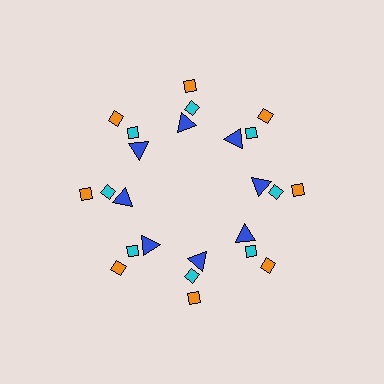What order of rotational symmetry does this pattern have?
This pattern has 8-fold rotational symmetry.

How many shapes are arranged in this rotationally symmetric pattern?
There are 24 shapes, arranged in 8 groups of 3.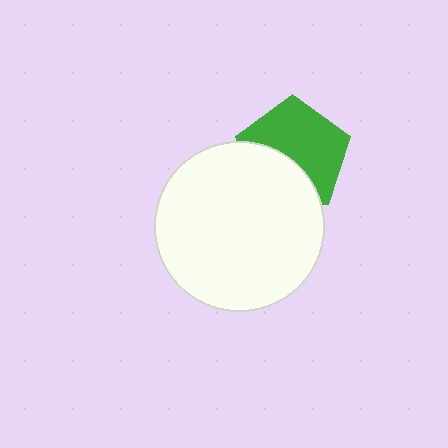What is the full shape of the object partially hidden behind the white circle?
The partially hidden object is a green pentagon.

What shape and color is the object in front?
The object in front is a white circle.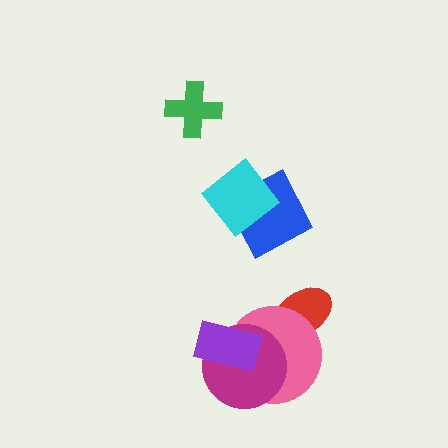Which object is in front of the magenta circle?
The purple rectangle is in front of the magenta circle.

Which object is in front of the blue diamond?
The cyan diamond is in front of the blue diamond.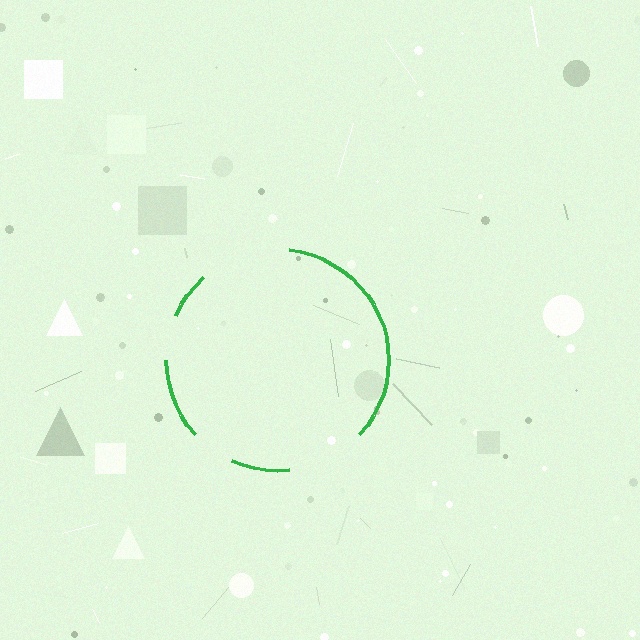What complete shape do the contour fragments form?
The contour fragments form a circle.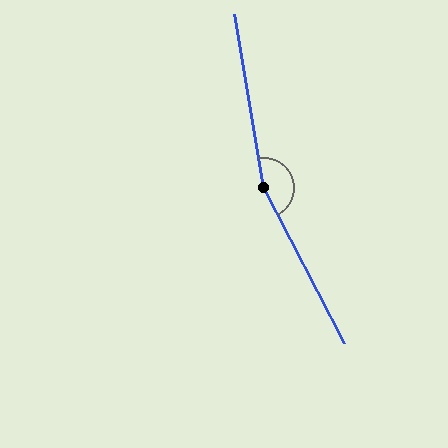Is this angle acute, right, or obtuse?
It is obtuse.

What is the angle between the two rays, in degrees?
Approximately 162 degrees.